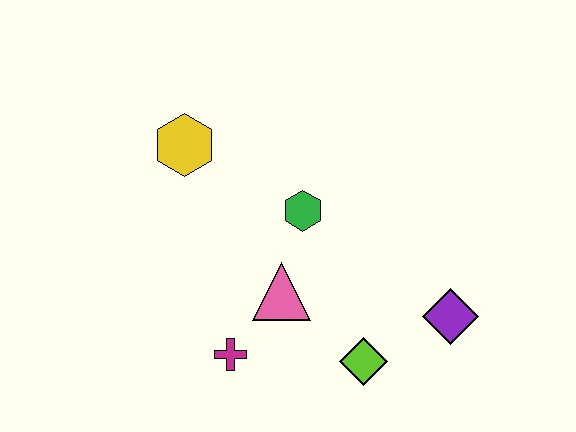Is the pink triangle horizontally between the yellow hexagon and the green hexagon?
Yes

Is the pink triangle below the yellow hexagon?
Yes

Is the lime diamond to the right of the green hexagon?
Yes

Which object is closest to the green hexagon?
The pink triangle is closest to the green hexagon.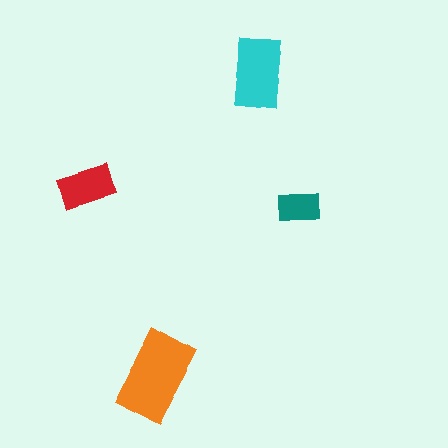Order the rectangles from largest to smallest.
the orange one, the cyan one, the red one, the teal one.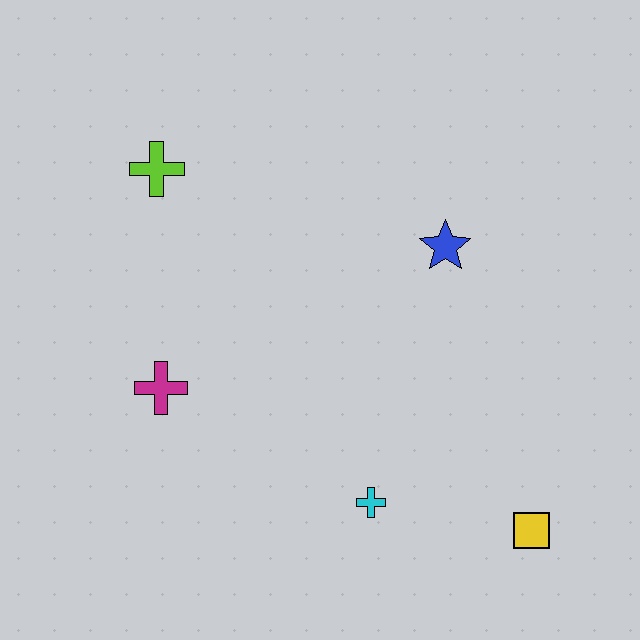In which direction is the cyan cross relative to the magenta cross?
The cyan cross is to the right of the magenta cross.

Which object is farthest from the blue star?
The magenta cross is farthest from the blue star.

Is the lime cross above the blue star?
Yes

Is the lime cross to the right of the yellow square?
No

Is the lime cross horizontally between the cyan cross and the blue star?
No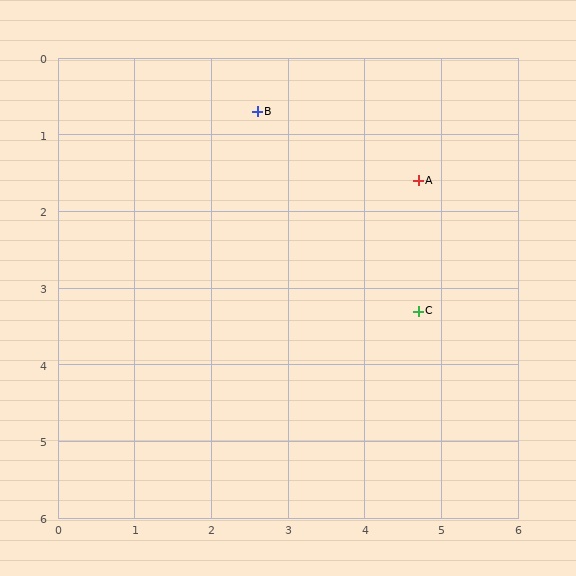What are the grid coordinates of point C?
Point C is at approximately (4.7, 3.3).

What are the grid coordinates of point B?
Point B is at approximately (2.6, 0.7).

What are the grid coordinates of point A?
Point A is at approximately (4.7, 1.6).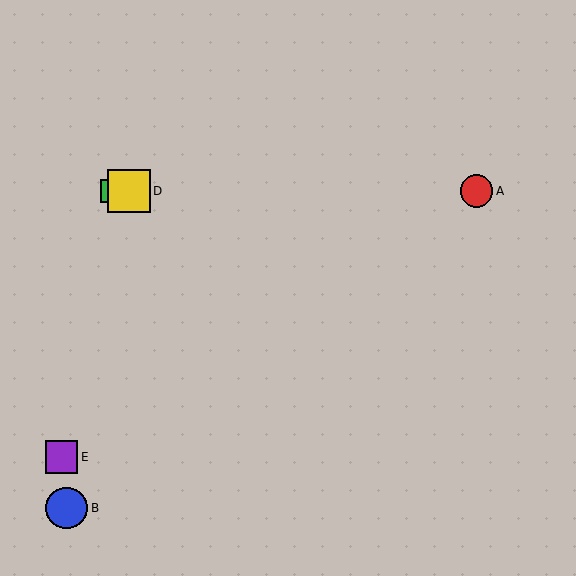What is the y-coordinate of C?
Object C is at y≈191.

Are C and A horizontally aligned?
Yes, both are at y≈191.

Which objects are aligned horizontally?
Objects A, C, D are aligned horizontally.